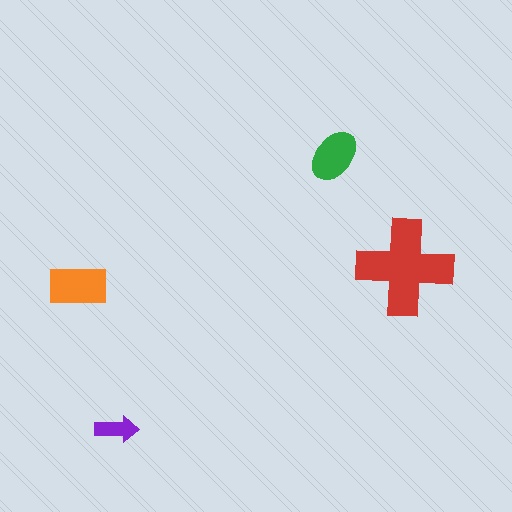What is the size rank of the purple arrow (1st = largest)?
4th.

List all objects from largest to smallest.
The red cross, the orange rectangle, the green ellipse, the purple arrow.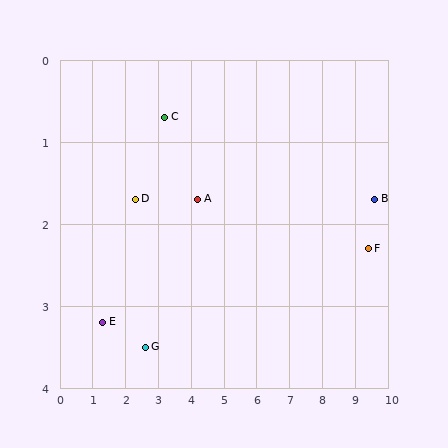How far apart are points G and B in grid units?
Points G and B are about 7.2 grid units apart.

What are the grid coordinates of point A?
Point A is at approximately (4.2, 1.7).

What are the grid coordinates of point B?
Point B is at approximately (9.6, 1.7).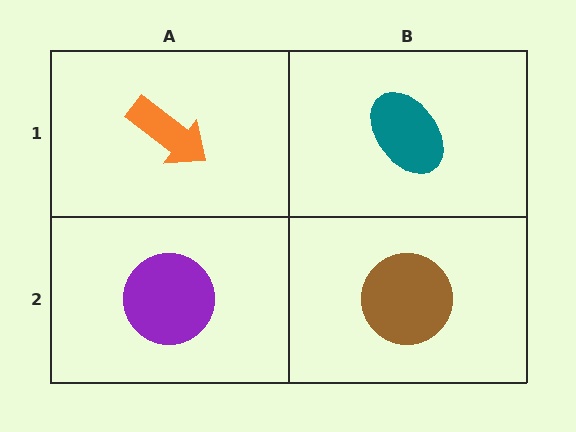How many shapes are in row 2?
2 shapes.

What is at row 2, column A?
A purple circle.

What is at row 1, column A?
An orange arrow.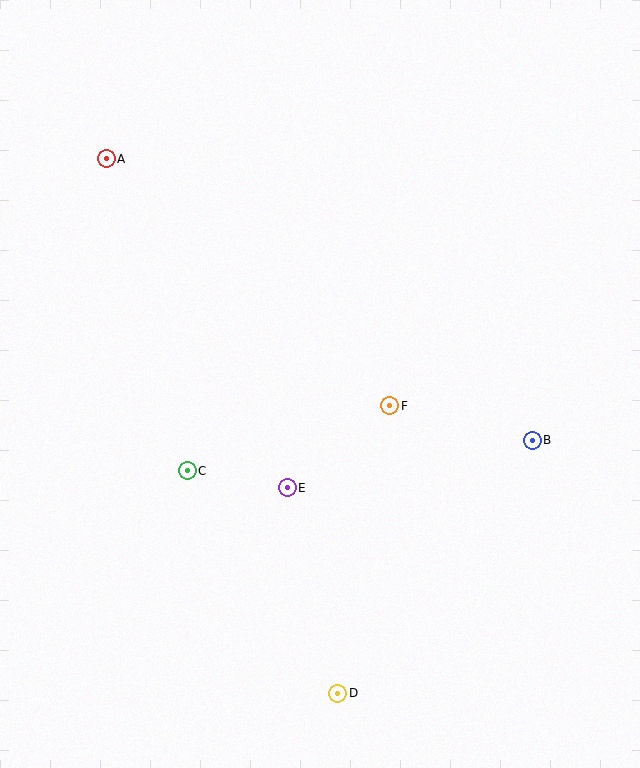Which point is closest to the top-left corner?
Point A is closest to the top-left corner.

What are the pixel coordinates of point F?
Point F is at (390, 406).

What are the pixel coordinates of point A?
Point A is at (106, 159).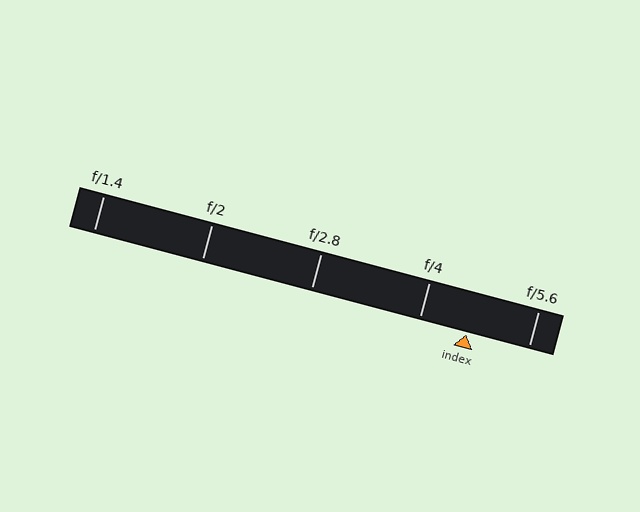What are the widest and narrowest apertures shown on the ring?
The widest aperture shown is f/1.4 and the narrowest is f/5.6.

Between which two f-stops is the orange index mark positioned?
The index mark is between f/4 and f/5.6.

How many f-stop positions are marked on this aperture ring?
There are 5 f-stop positions marked.